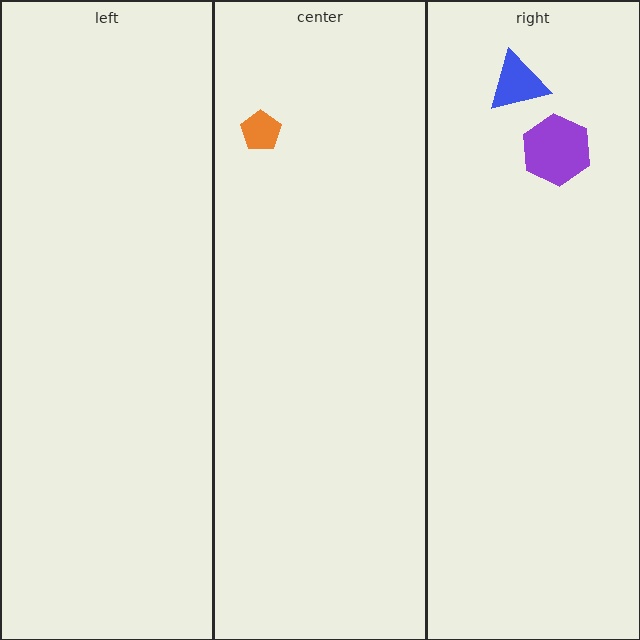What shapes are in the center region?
The orange pentagon.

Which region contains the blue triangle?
The right region.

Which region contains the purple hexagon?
The right region.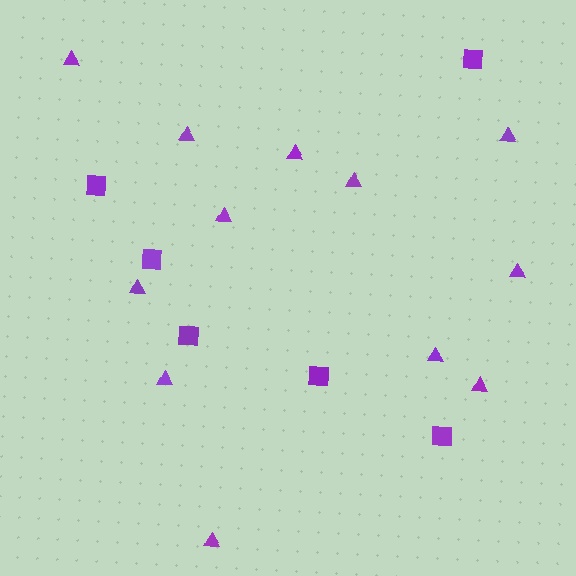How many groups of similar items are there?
There are 2 groups: one group of squares (6) and one group of triangles (12).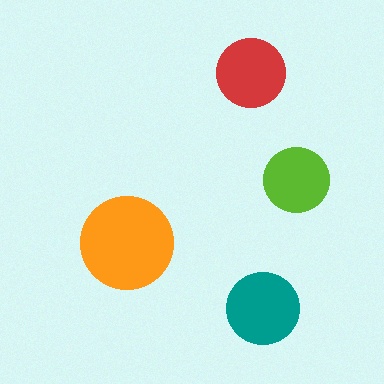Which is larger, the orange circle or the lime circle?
The orange one.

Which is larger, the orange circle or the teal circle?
The orange one.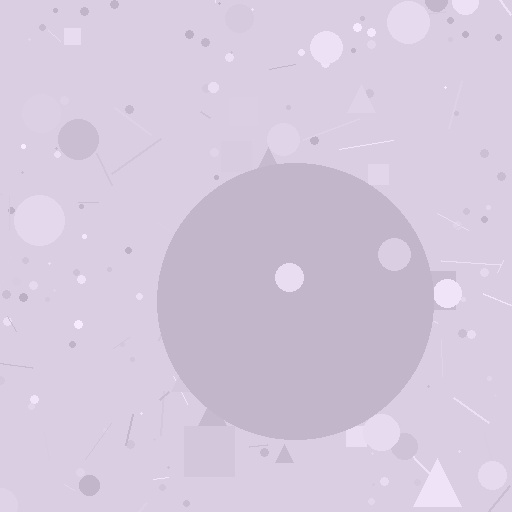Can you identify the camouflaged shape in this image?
The camouflaged shape is a circle.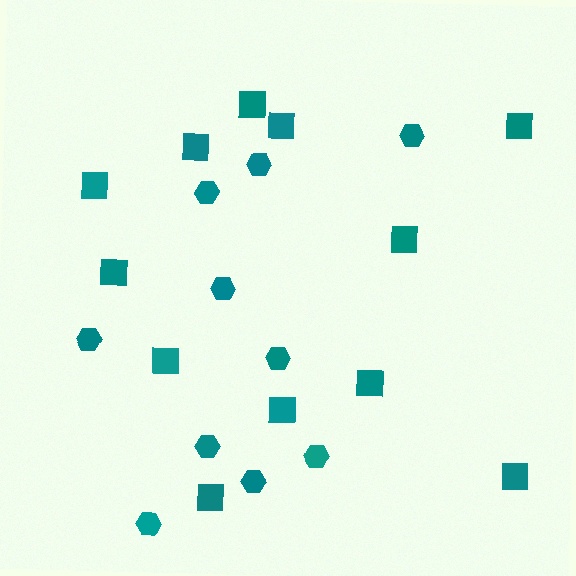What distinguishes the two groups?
There are 2 groups: one group of squares (12) and one group of hexagons (10).